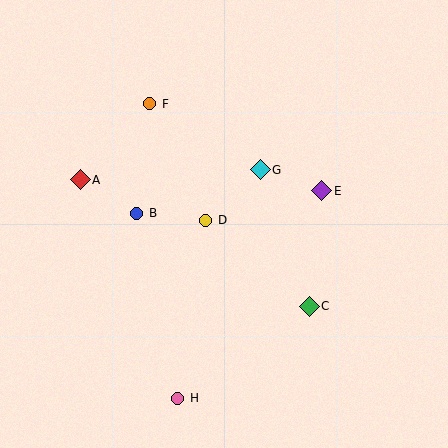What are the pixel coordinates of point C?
Point C is at (309, 306).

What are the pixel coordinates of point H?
Point H is at (178, 398).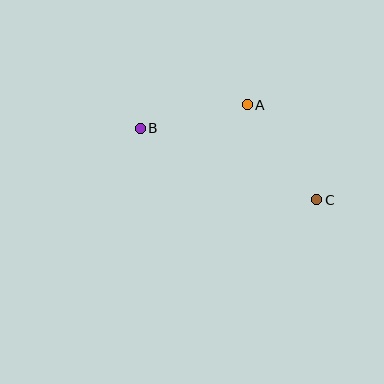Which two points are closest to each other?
Points A and B are closest to each other.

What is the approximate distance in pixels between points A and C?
The distance between A and C is approximately 118 pixels.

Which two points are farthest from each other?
Points B and C are farthest from each other.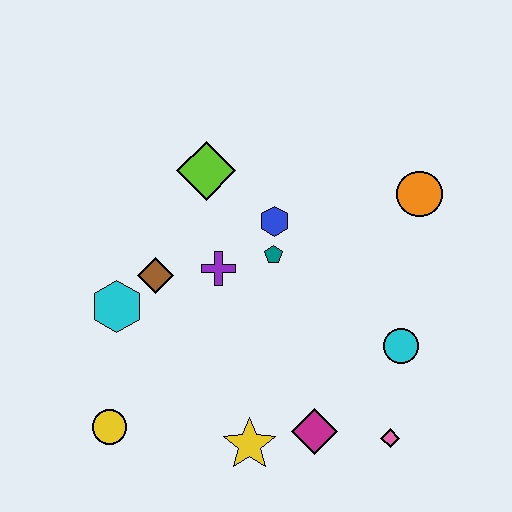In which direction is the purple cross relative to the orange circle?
The purple cross is to the left of the orange circle.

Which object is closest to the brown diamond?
The cyan hexagon is closest to the brown diamond.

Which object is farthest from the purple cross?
The pink diamond is farthest from the purple cross.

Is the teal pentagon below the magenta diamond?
No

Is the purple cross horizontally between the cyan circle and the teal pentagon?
No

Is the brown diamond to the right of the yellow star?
No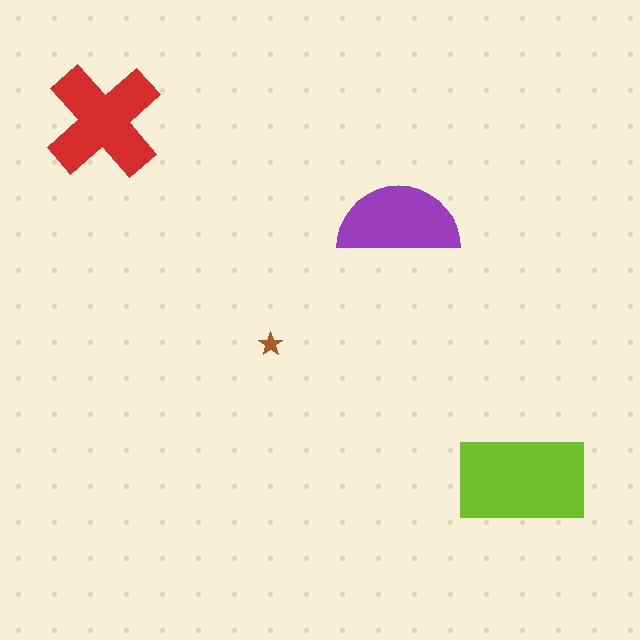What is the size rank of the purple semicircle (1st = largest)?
3rd.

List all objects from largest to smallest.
The lime rectangle, the red cross, the purple semicircle, the brown star.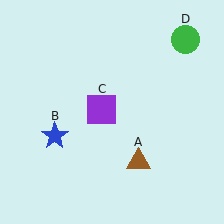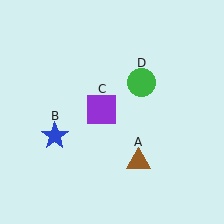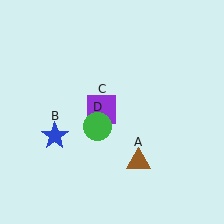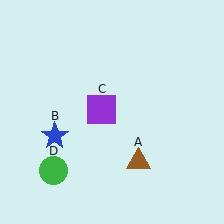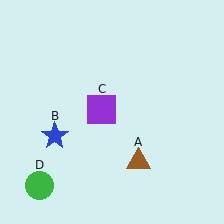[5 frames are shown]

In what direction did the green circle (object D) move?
The green circle (object D) moved down and to the left.